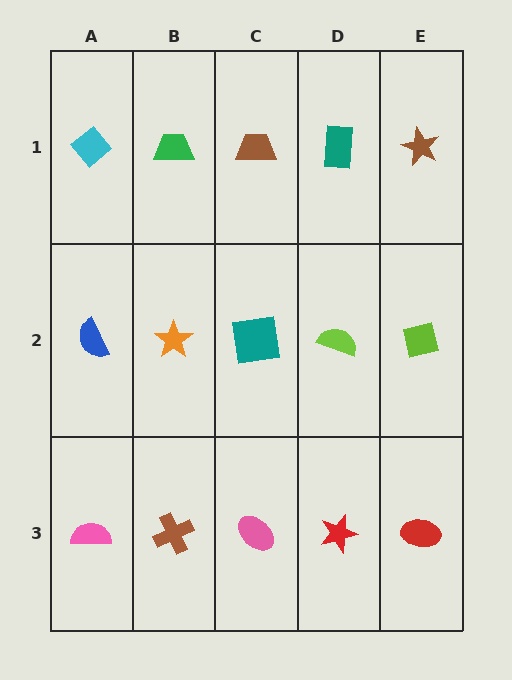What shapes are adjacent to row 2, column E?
A brown star (row 1, column E), a red ellipse (row 3, column E), a lime semicircle (row 2, column D).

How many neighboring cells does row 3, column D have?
3.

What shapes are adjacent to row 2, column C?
A brown trapezoid (row 1, column C), a pink ellipse (row 3, column C), an orange star (row 2, column B), a lime semicircle (row 2, column D).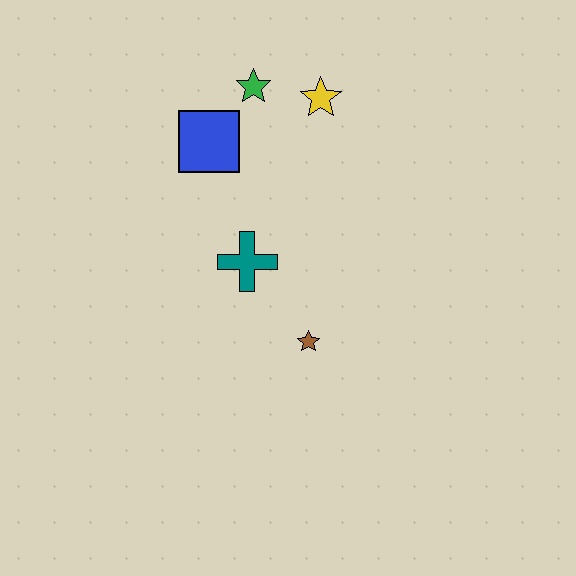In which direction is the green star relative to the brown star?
The green star is above the brown star.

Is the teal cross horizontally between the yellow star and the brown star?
No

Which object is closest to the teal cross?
The brown star is closest to the teal cross.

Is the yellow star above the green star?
No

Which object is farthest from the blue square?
The brown star is farthest from the blue square.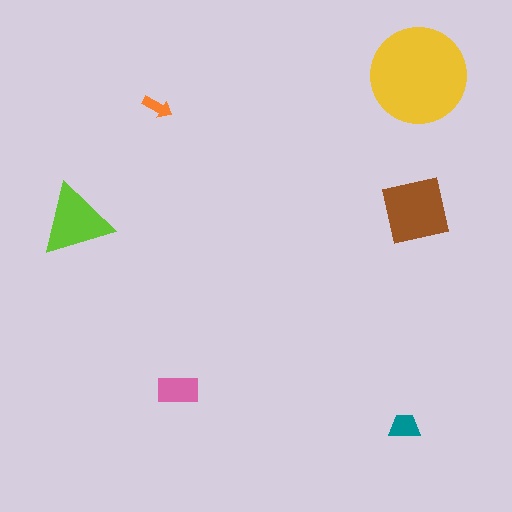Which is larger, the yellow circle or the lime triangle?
The yellow circle.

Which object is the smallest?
The orange arrow.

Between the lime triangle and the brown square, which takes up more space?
The brown square.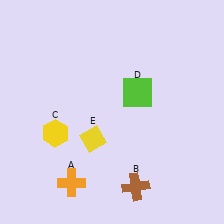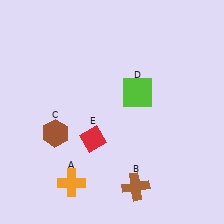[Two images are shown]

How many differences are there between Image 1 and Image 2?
There are 2 differences between the two images.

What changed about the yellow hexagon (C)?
In Image 1, C is yellow. In Image 2, it changed to brown.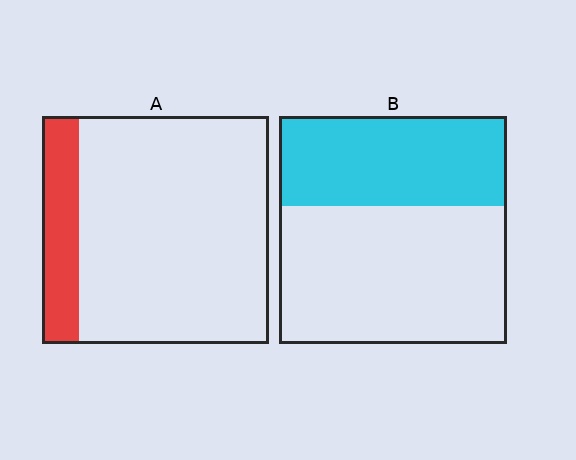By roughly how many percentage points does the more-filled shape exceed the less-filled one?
By roughly 25 percentage points (B over A).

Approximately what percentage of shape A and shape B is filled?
A is approximately 15% and B is approximately 40%.